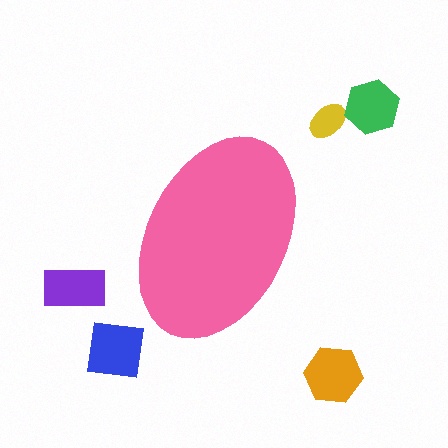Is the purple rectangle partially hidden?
No, the purple rectangle is fully visible.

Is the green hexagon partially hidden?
No, the green hexagon is fully visible.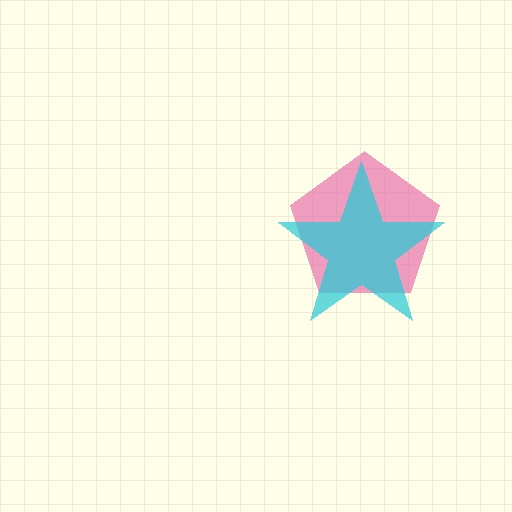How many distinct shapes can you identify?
There are 2 distinct shapes: a pink pentagon, a cyan star.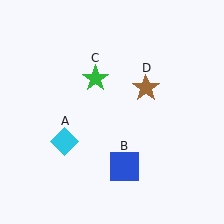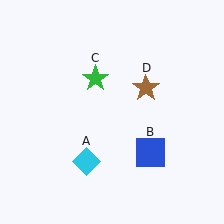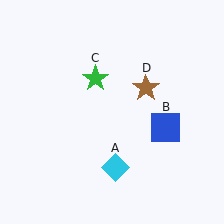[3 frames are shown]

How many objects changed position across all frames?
2 objects changed position: cyan diamond (object A), blue square (object B).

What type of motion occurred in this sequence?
The cyan diamond (object A), blue square (object B) rotated counterclockwise around the center of the scene.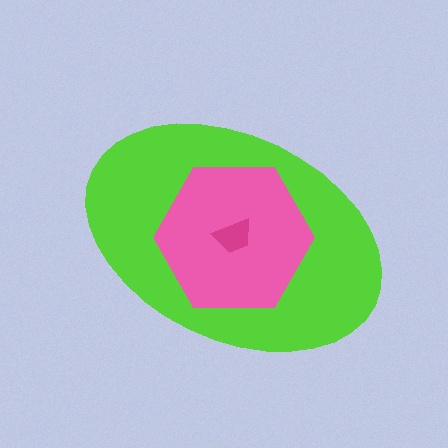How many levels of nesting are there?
3.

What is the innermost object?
The magenta trapezoid.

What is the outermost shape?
The lime ellipse.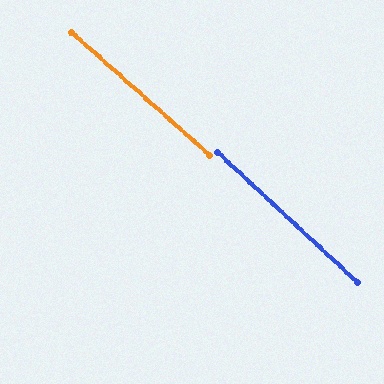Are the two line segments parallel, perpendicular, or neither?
Parallel — their directions differ by only 1.1°.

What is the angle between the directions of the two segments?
Approximately 1 degree.